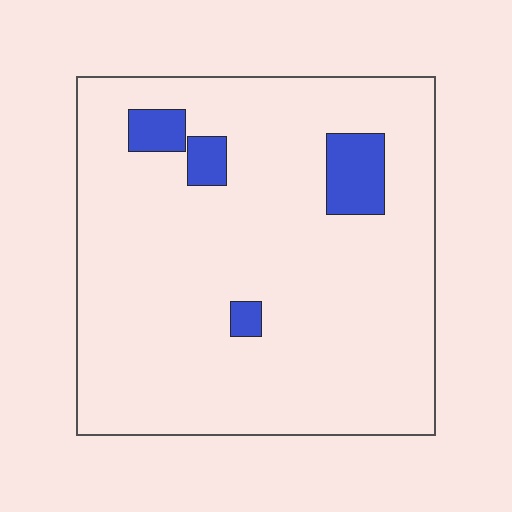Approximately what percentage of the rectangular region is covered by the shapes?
Approximately 10%.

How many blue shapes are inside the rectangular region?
4.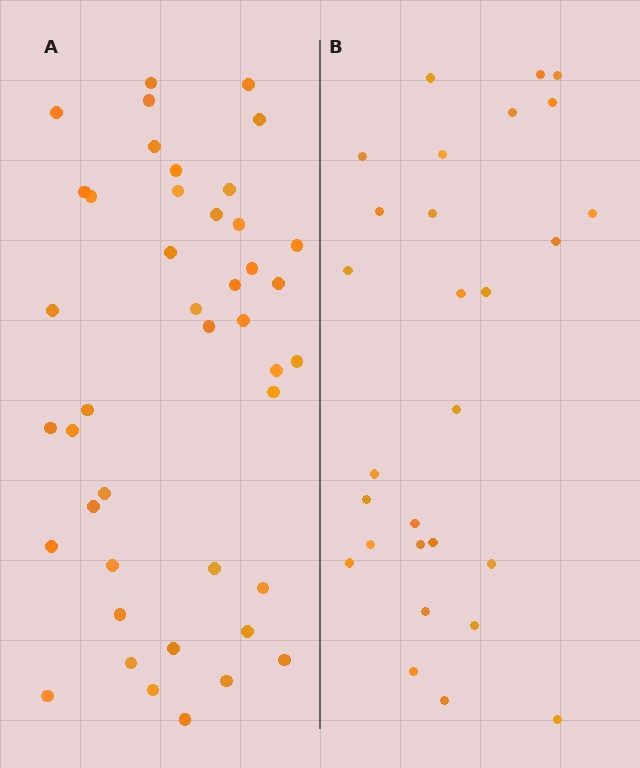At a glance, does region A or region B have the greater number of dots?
Region A (the left region) has more dots.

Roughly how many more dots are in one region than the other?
Region A has approximately 15 more dots than region B.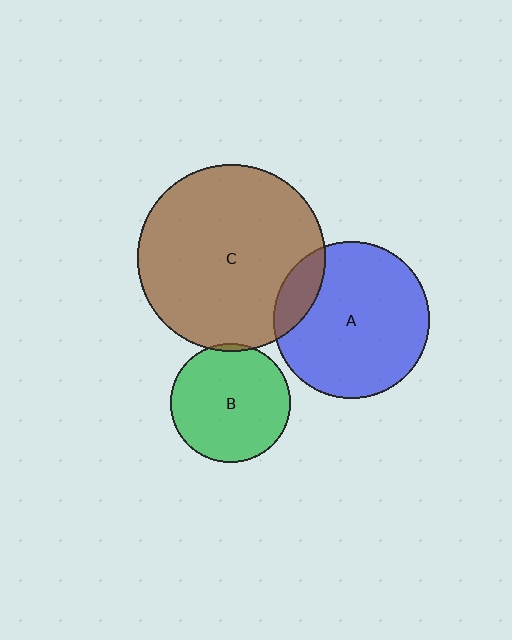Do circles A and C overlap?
Yes.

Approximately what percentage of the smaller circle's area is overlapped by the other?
Approximately 15%.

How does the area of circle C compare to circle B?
Approximately 2.5 times.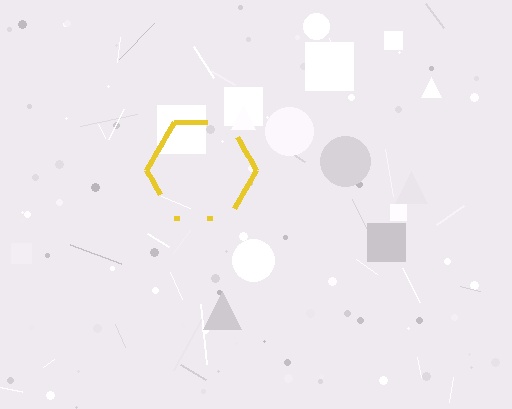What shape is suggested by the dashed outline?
The dashed outline suggests a hexagon.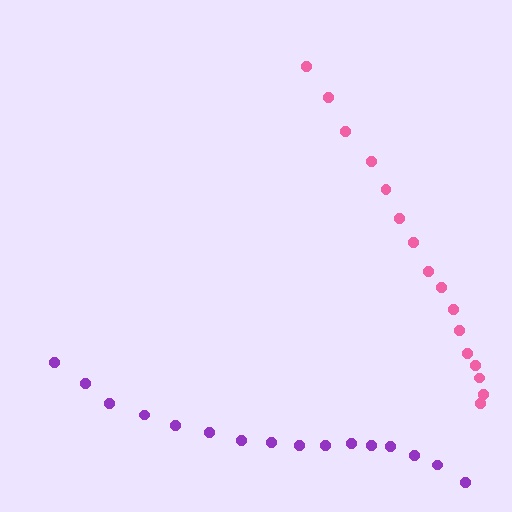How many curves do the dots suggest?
There are 2 distinct paths.